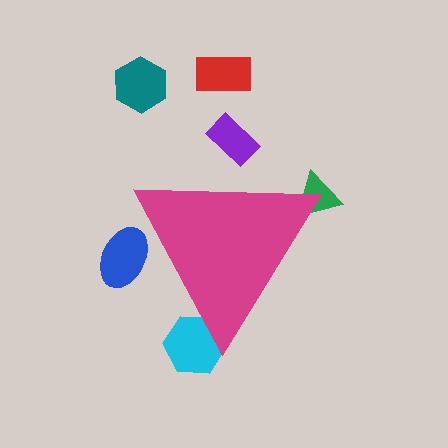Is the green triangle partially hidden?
Yes, the green triangle is partially hidden behind the magenta triangle.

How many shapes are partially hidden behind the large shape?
4 shapes are partially hidden.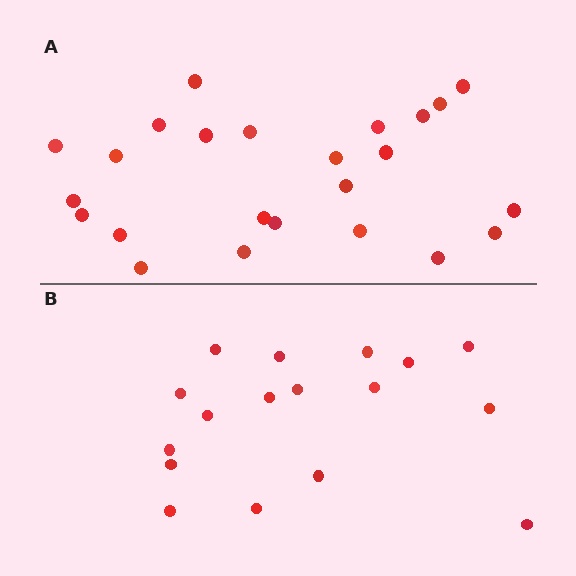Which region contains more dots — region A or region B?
Region A (the top region) has more dots.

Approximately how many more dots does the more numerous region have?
Region A has roughly 8 or so more dots than region B.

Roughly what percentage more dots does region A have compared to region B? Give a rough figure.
About 40% more.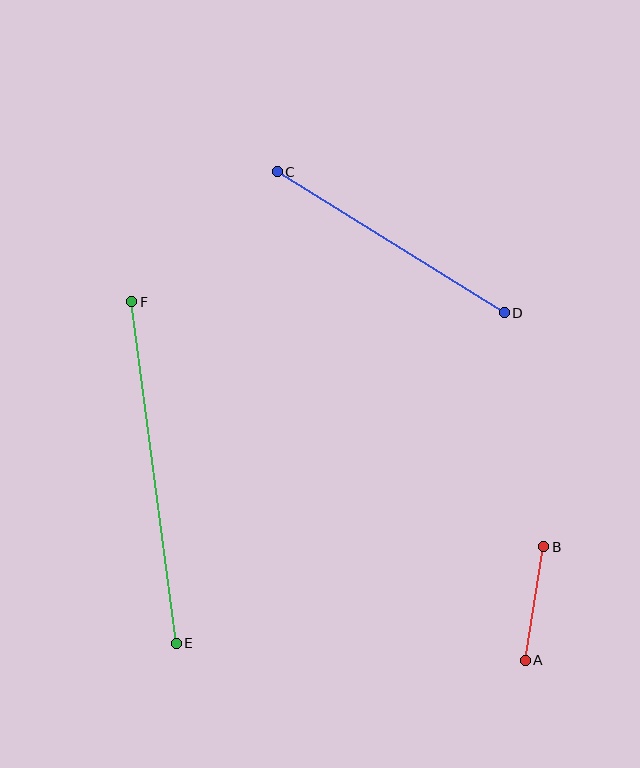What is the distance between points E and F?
The distance is approximately 344 pixels.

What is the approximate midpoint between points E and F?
The midpoint is at approximately (154, 473) pixels.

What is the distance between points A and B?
The distance is approximately 115 pixels.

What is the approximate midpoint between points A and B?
The midpoint is at approximately (535, 603) pixels.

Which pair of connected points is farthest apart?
Points E and F are farthest apart.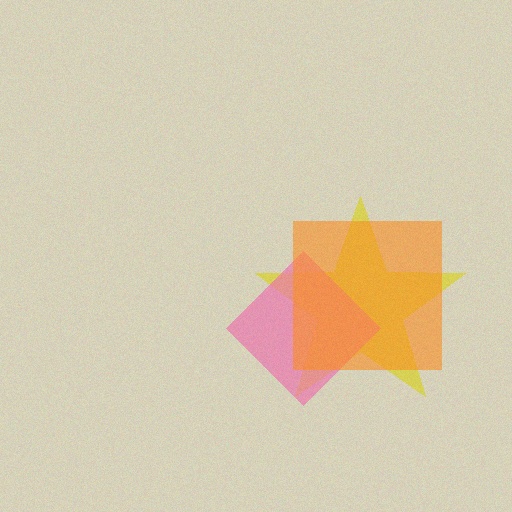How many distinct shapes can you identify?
There are 3 distinct shapes: a yellow star, a pink diamond, an orange square.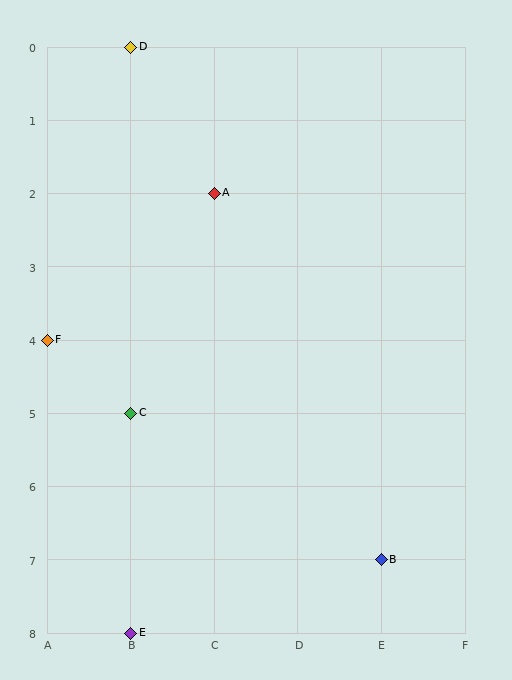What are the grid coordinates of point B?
Point B is at grid coordinates (E, 7).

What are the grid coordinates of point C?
Point C is at grid coordinates (B, 5).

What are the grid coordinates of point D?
Point D is at grid coordinates (B, 0).